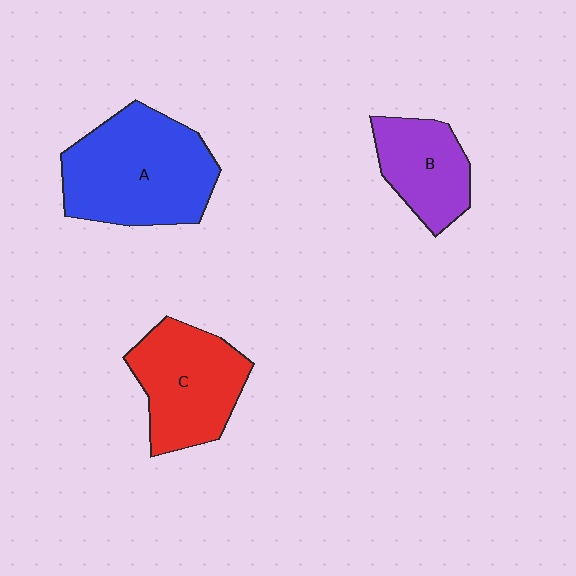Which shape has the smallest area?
Shape B (purple).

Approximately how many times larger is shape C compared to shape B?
Approximately 1.4 times.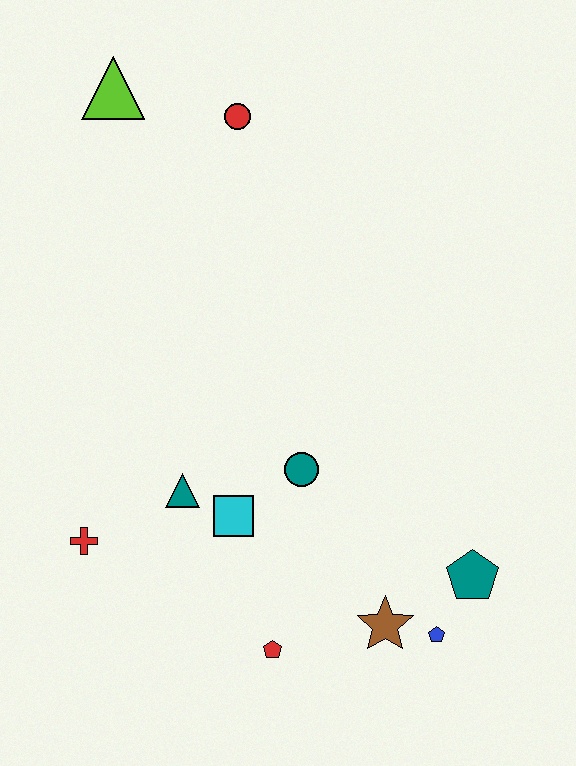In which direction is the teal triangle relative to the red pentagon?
The teal triangle is above the red pentagon.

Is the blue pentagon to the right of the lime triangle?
Yes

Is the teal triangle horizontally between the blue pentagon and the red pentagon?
No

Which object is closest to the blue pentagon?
The brown star is closest to the blue pentagon.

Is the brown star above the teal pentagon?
No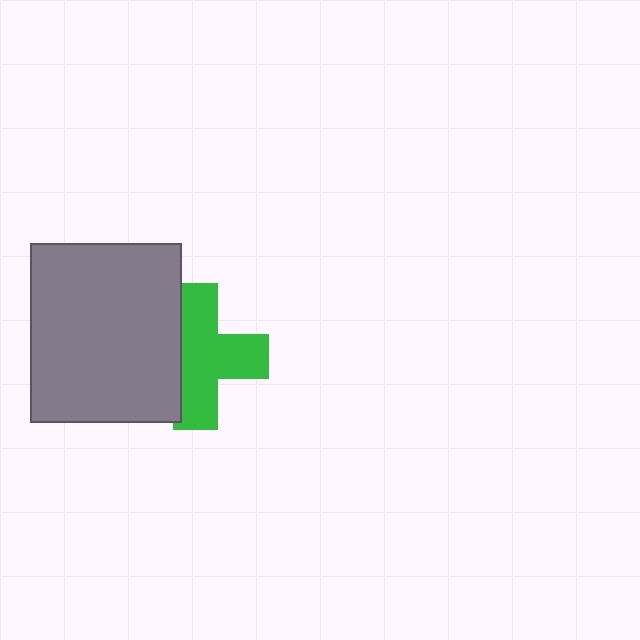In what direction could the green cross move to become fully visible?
The green cross could move right. That would shift it out from behind the gray rectangle entirely.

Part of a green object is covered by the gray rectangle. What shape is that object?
It is a cross.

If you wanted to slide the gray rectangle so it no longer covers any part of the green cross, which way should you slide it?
Slide it left — that is the most direct way to separate the two shapes.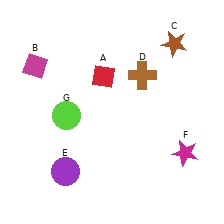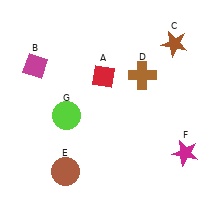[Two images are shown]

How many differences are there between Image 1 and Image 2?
There is 1 difference between the two images.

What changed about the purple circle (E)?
In Image 1, E is purple. In Image 2, it changed to brown.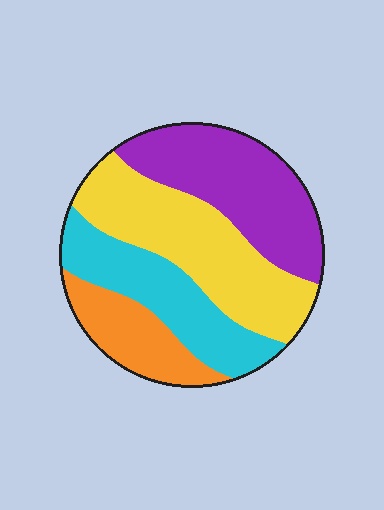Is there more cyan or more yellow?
Yellow.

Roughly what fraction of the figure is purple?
Purple covers around 30% of the figure.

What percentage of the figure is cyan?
Cyan takes up less than a quarter of the figure.